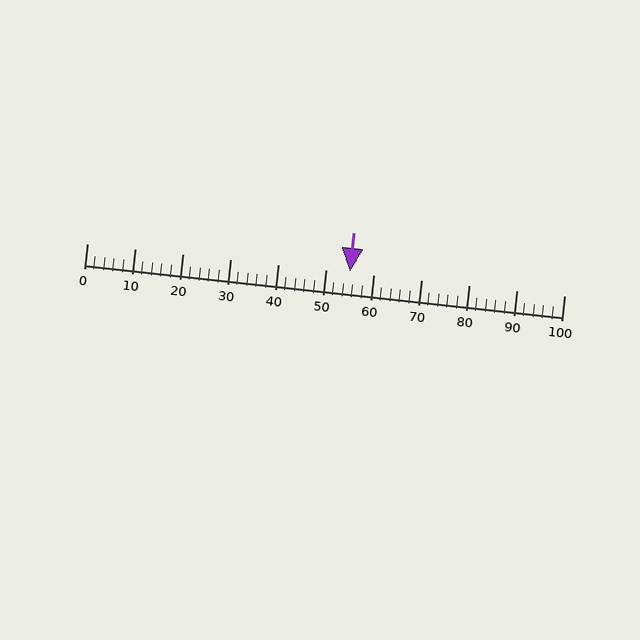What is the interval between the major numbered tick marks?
The major tick marks are spaced 10 units apart.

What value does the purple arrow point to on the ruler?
The purple arrow points to approximately 55.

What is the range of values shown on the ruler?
The ruler shows values from 0 to 100.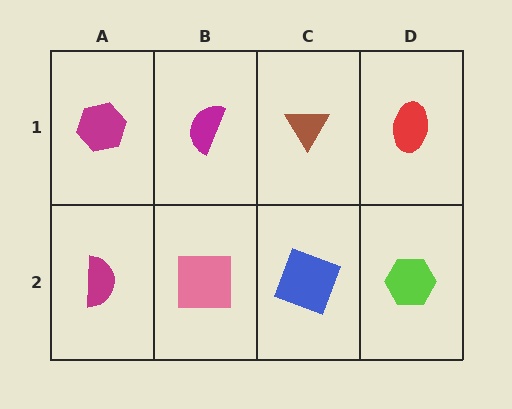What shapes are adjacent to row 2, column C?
A brown triangle (row 1, column C), a pink square (row 2, column B), a lime hexagon (row 2, column D).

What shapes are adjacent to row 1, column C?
A blue square (row 2, column C), a magenta semicircle (row 1, column B), a red ellipse (row 1, column D).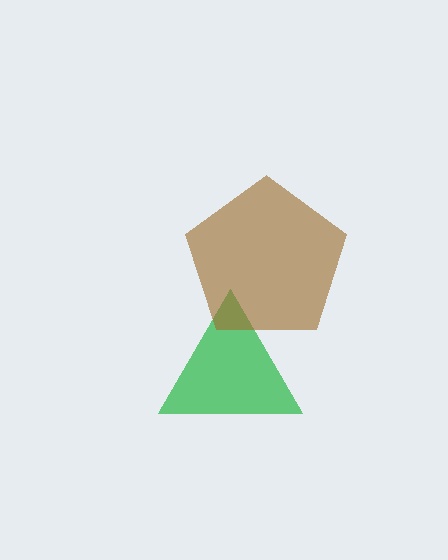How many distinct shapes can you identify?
There are 2 distinct shapes: a green triangle, a brown pentagon.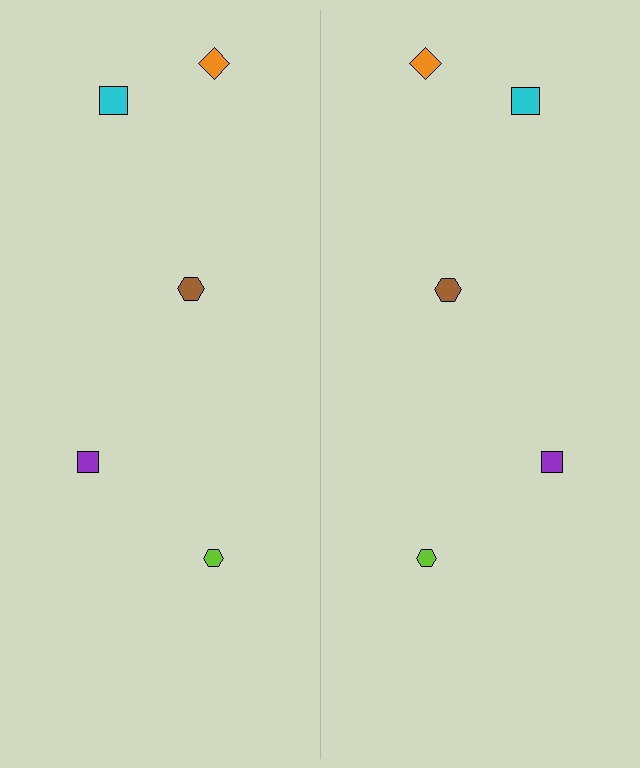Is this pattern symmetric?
Yes, this pattern has bilateral (reflection) symmetry.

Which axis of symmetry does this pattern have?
The pattern has a vertical axis of symmetry running through the center of the image.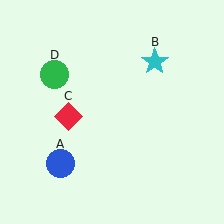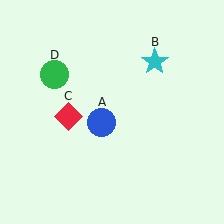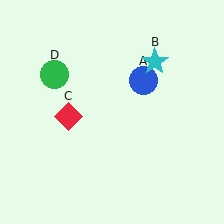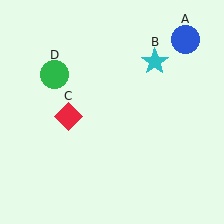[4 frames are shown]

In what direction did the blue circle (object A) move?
The blue circle (object A) moved up and to the right.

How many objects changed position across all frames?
1 object changed position: blue circle (object A).